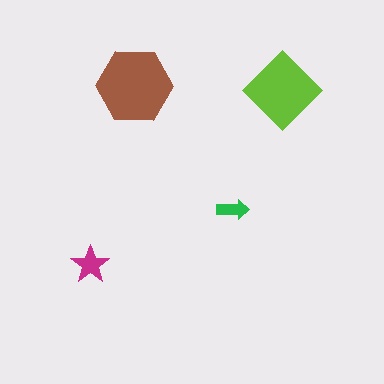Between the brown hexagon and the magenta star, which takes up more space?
The brown hexagon.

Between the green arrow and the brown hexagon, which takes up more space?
The brown hexagon.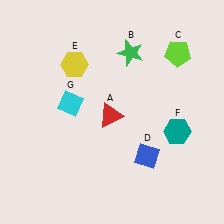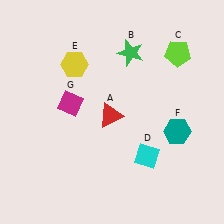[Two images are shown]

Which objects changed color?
D changed from blue to cyan. G changed from cyan to magenta.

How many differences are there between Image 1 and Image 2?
There are 2 differences between the two images.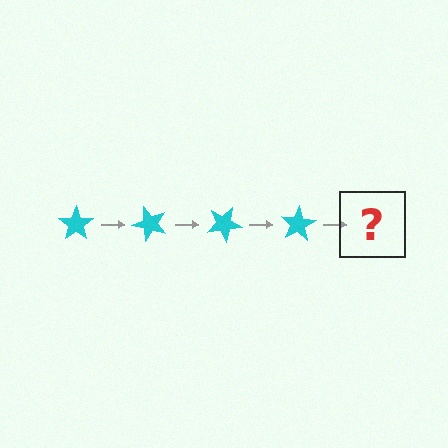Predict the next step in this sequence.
The next step is a cyan star rotated 200 degrees.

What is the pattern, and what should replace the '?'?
The pattern is that the star rotates 50 degrees each step. The '?' should be a cyan star rotated 200 degrees.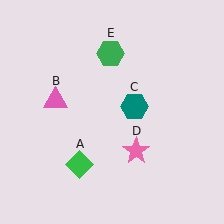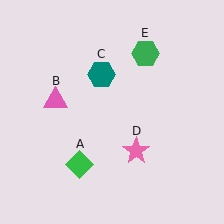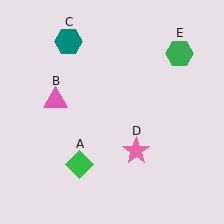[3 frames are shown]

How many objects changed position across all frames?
2 objects changed position: teal hexagon (object C), green hexagon (object E).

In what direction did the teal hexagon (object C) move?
The teal hexagon (object C) moved up and to the left.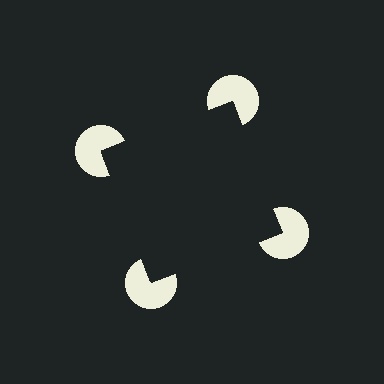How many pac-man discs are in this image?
There are 4 — one at each vertex of the illusory square.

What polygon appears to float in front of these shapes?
An illusory square — its edges are inferred from the aligned wedge cuts in the pac-man discs, not physically drawn.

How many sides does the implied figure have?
4 sides.